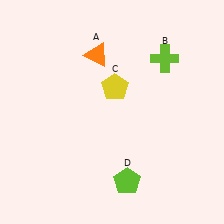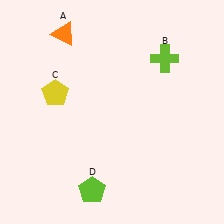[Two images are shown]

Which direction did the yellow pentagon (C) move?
The yellow pentagon (C) moved left.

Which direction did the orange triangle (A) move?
The orange triangle (A) moved left.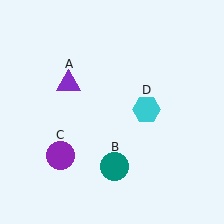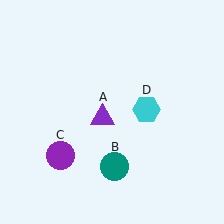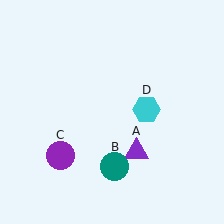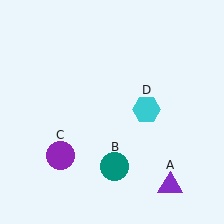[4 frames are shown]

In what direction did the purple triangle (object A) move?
The purple triangle (object A) moved down and to the right.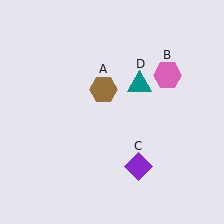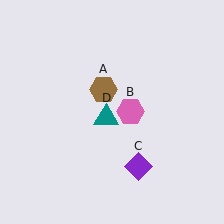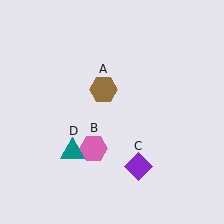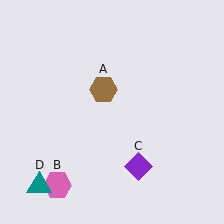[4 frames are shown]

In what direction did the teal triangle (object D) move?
The teal triangle (object D) moved down and to the left.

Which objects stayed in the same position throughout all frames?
Brown hexagon (object A) and purple diamond (object C) remained stationary.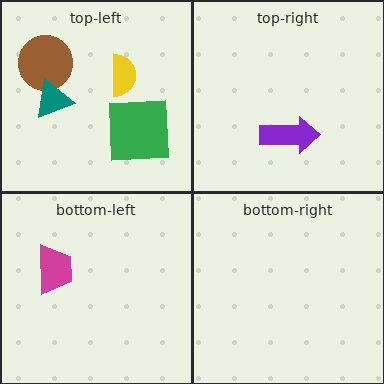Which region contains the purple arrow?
The top-right region.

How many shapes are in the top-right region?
1.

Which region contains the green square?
The top-left region.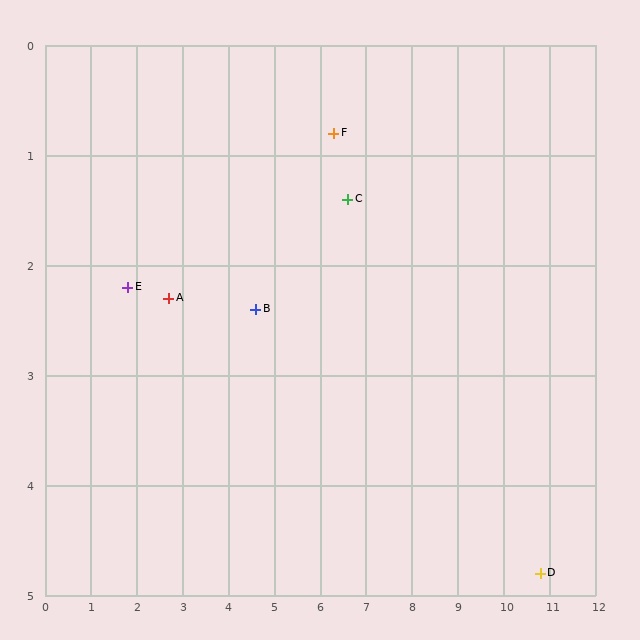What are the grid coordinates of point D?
Point D is at approximately (10.8, 4.8).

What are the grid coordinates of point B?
Point B is at approximately (4.6, 2.4).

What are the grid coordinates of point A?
Point A is at approximately (2.7, 2.3).